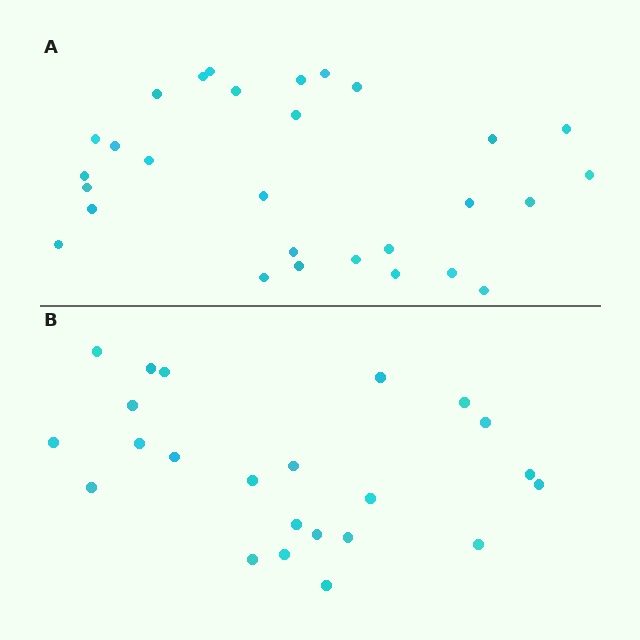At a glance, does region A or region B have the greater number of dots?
Region A (the top region) has more dots.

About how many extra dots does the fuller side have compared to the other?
Region A has about 6 more dots than region B.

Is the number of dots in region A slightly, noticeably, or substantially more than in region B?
Region A has noticeably more, but not dramatically so. The ratio is roughly 1.3 to 1.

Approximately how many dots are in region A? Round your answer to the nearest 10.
About 30 dots. (The exact count is 29, which rounds to 30.)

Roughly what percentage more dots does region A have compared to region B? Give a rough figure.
About 25% more.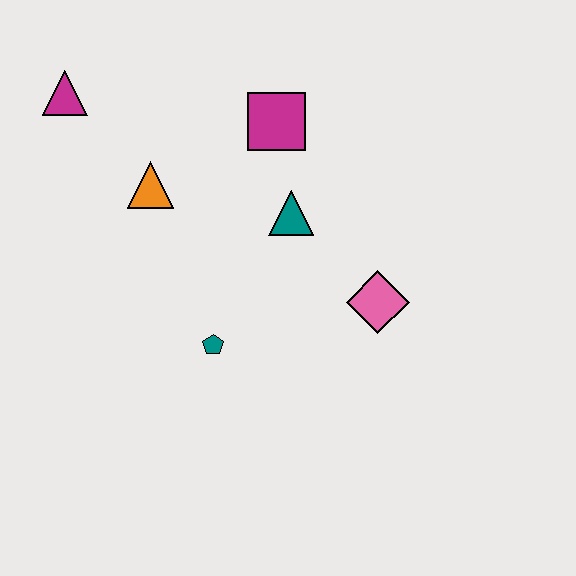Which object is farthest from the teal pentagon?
The magenta triangle is farthest from the teal pentagon.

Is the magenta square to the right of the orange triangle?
Yes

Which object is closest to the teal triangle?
The magenta square is closest to the teal triangle.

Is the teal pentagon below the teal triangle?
Yes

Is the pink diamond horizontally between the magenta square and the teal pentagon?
No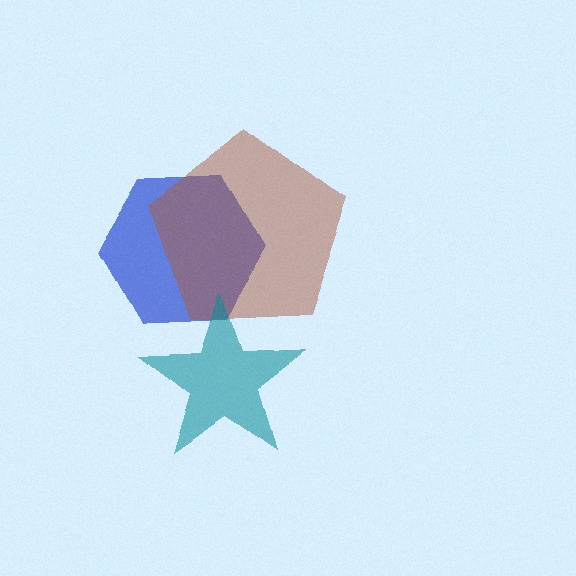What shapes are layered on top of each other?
The layered shapes are: a blue hexagon, a brown pentagon, a teal star.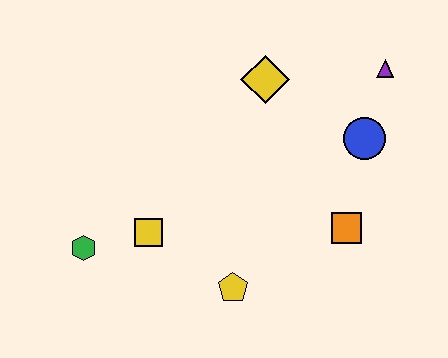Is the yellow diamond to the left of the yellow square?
No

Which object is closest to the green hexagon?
The yellow square is closest to the green hexagon.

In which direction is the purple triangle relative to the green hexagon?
The purple triangle is to the right of the green hexagon.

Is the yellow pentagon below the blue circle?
Yes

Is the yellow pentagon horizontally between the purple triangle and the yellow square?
Yes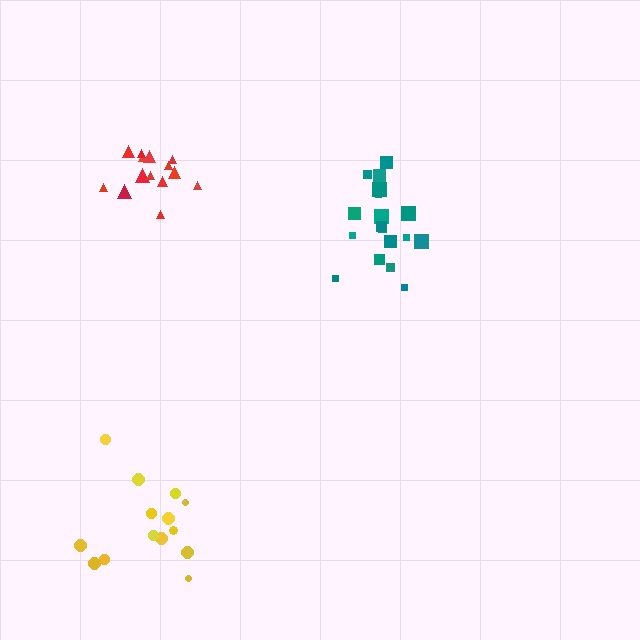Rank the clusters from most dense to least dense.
teal, red, yellow.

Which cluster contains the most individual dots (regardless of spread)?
Teal (18).